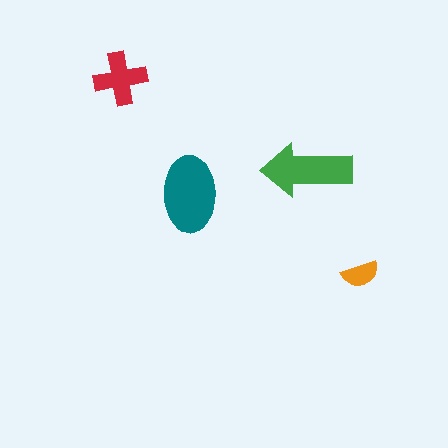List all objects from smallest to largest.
The orange semicircle, the red cross, the green arrow, the teal ellipse.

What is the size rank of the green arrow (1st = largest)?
2nd.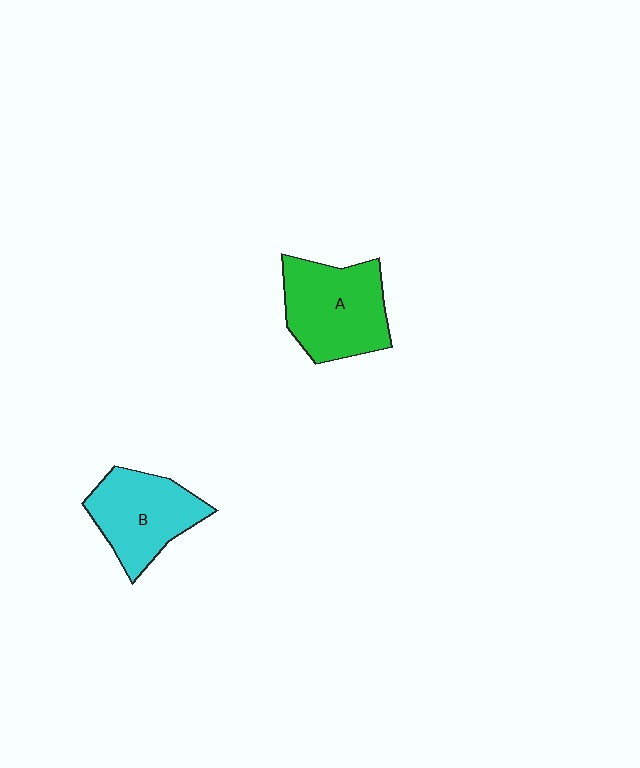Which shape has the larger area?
Shape A (green).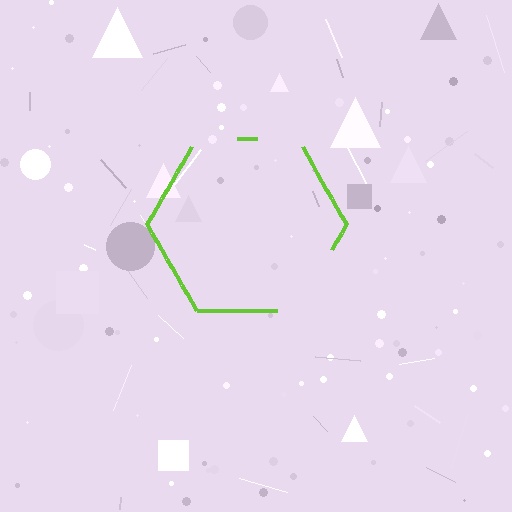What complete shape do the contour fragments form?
The contour fragments form a hexagon.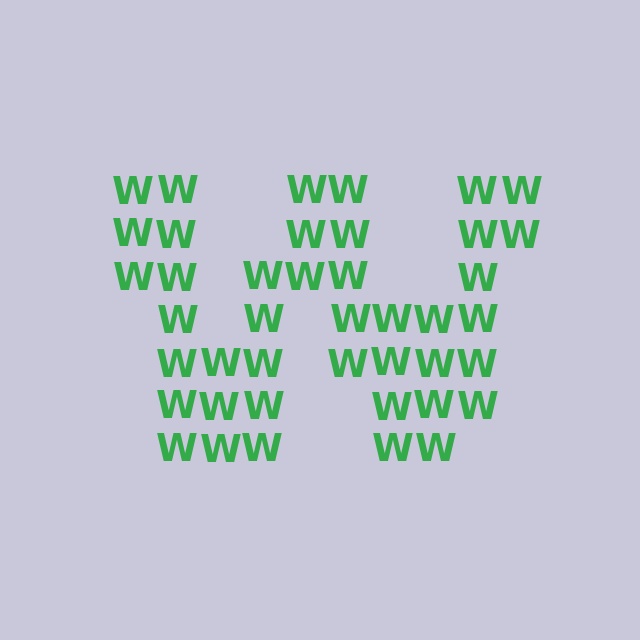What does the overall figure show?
The overall figure shows the letter W.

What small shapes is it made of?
It is made of small letter W's.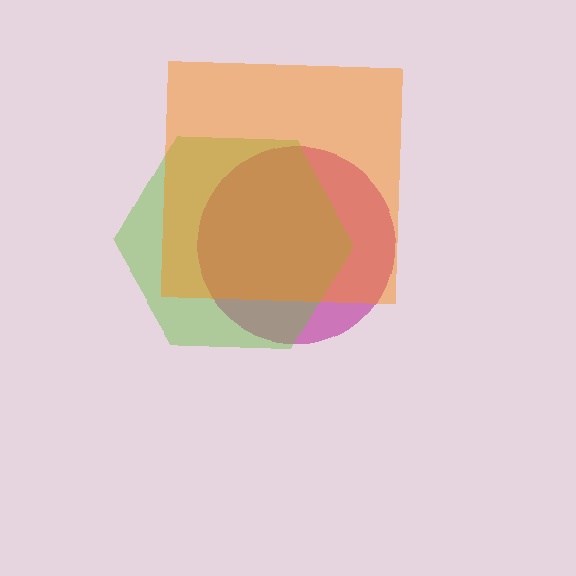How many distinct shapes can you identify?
There are 3 distinct shapes: a magenta circle, a lime hexagon, an orange square.